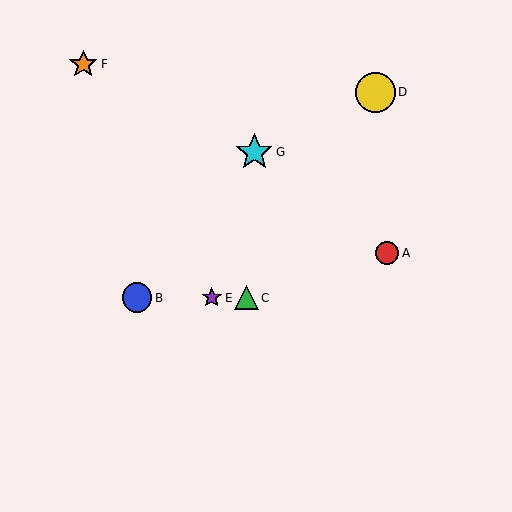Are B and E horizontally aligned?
Yes, both are at y≈298.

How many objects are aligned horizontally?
3 objects (B, C, E) are aligned horizontally.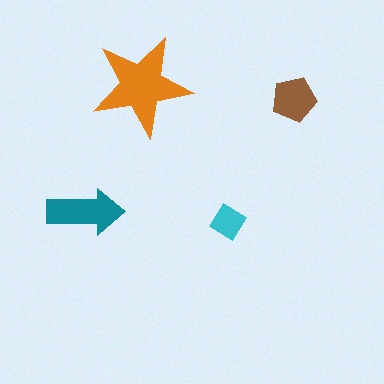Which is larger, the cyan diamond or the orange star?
The orange star.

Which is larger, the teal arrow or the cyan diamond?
The teal arrow.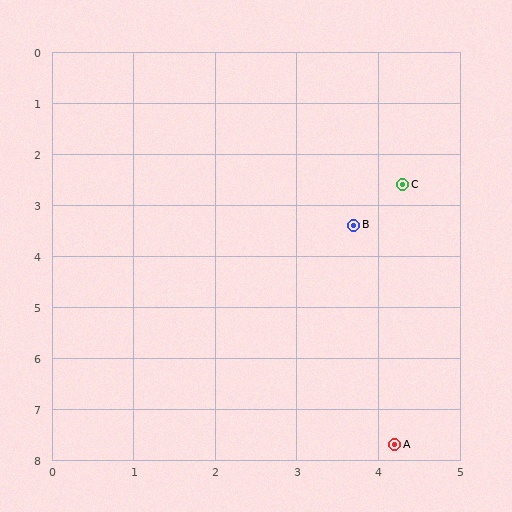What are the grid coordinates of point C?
Point C is at approximately (4.3, 2.6).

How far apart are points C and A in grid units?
Points C and A are about 5.1 grid units apart.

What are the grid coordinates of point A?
Point A is at approximately (4.2, 7.7).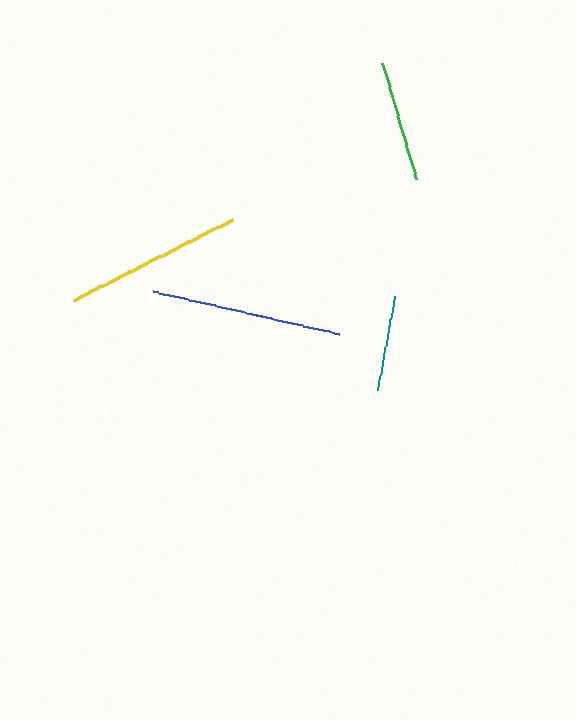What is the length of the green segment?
The green segment is approximately 121 pixels long.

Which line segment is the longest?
The blue line is the longest at approximately 191 pixels.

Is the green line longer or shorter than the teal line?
The green line is longer than the teal line.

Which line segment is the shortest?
The teal line is the shortest at approximately 96 pixels.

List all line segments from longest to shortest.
From longest to shortest: blue, yellow, green, teal.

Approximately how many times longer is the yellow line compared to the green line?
The yellow line is approximately 1.5 times the length of the green line.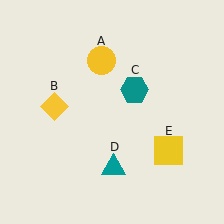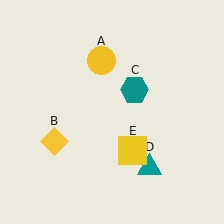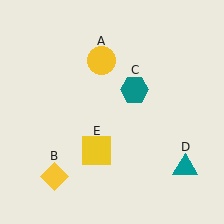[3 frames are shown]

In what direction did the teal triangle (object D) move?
The teal triangle (object D) moved right.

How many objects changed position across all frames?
3 objects changed position: yellow diamond (object B), teal triangle (object D), yellow square (object E).